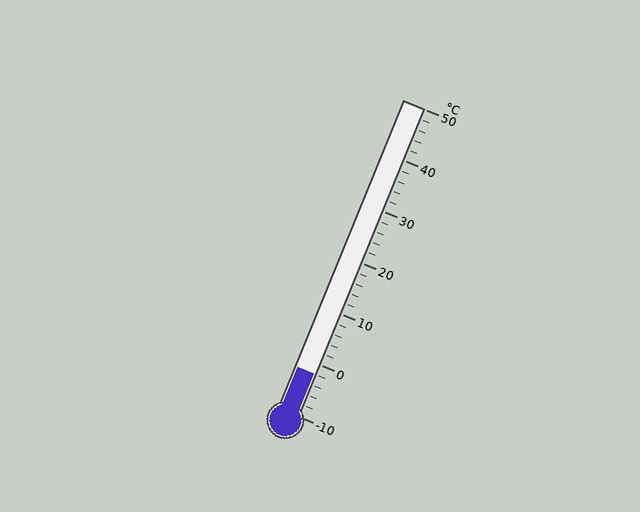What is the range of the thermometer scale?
The thermometer scale ranges from -10°C to 50°C.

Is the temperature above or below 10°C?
The temperature is below 10°C.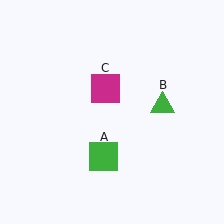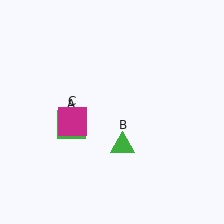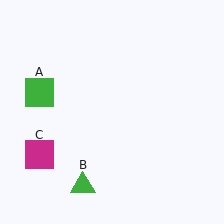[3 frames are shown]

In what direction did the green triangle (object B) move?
The green triangle (object B) moved down and to the left.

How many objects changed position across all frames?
3 objects changed position: green square (object A), green triangle (object B), magenta square (object C).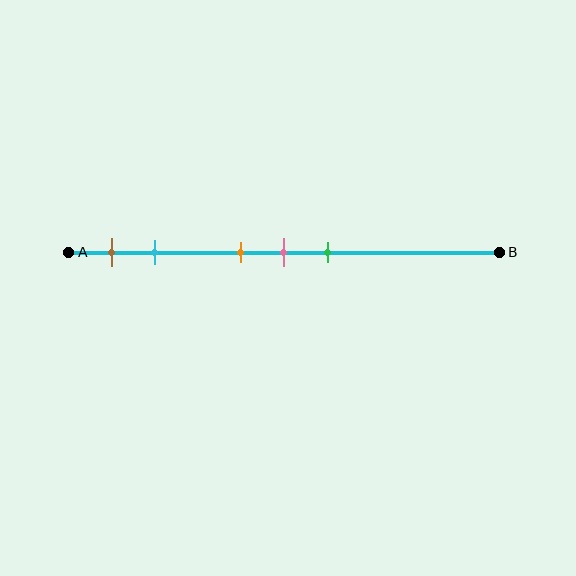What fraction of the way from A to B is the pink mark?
The pink mark is approximately 50% (0.5) of the way from A to B.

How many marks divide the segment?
There are 5 marks dividing the segment.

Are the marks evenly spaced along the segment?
No, the marks are not evenly spaced.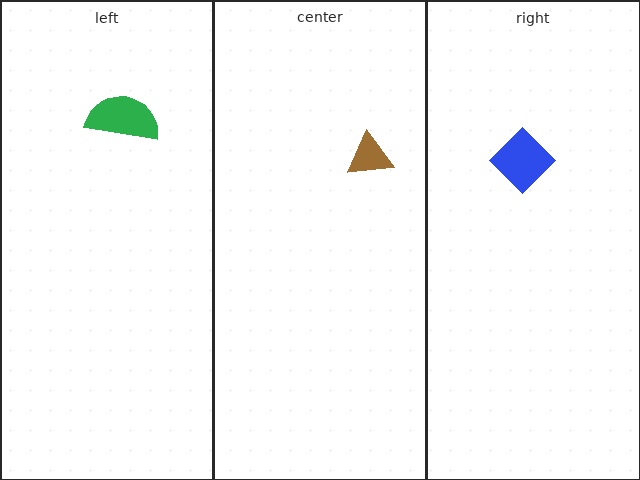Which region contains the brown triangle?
The center region.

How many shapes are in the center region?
1.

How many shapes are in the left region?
1.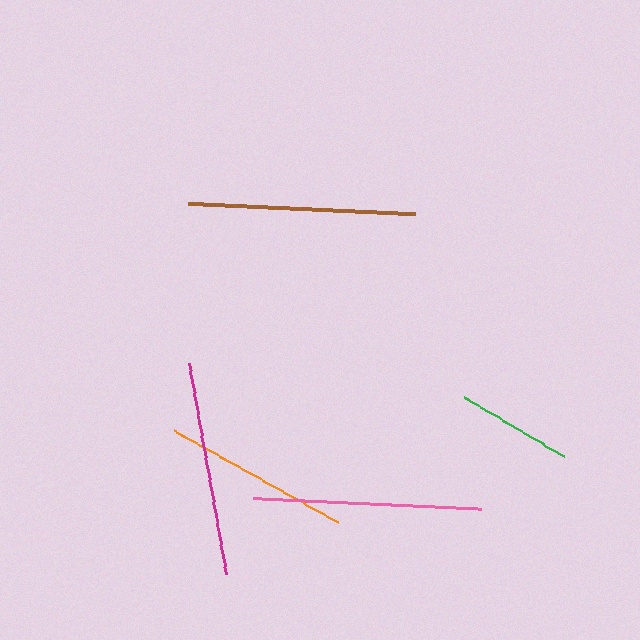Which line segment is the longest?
The pink line is the longest at approximately 229 pixels.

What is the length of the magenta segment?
The magenta segment is approximately 214 pixels long.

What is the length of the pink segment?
The pink segment is approximately 229 pixels long.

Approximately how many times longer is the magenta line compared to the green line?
The magenta line is approximately 1.8 times the length of the green line.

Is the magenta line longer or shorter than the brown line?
The brown line is longer than the magenta line.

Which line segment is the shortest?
The green line is the shortest at approximately 116 pixels.